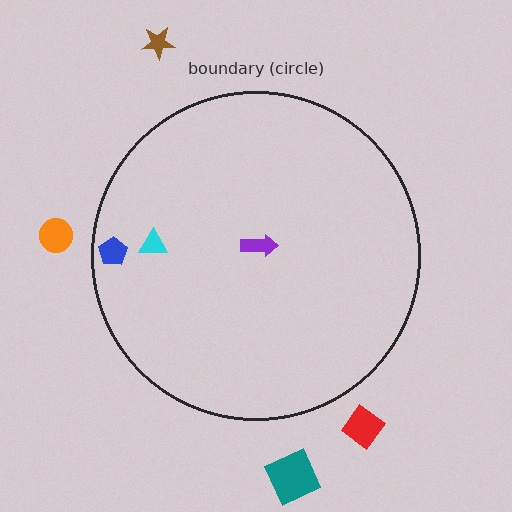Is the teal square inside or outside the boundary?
Outside.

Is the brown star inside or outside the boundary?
Outside.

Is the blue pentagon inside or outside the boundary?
Inside.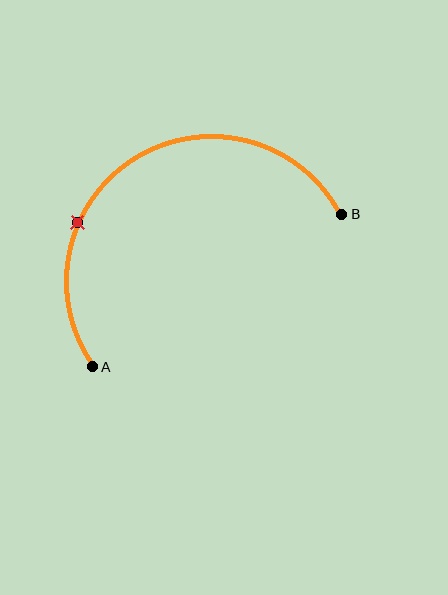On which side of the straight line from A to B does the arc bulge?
The arc bulges above the straight line connecting A and B.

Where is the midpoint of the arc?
The arc midpoint is the point on the curve farthest from the straight line joining A and B. It sits above that line.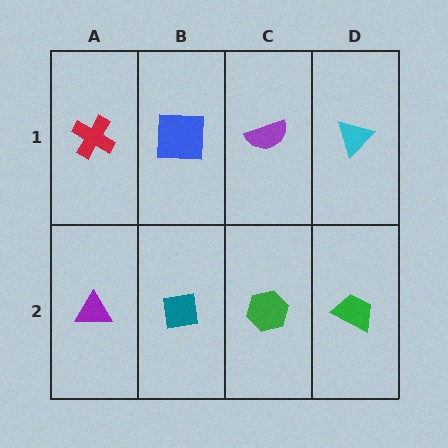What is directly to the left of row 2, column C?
A teal square.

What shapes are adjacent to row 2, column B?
A blue square (row 1, column B), a purple triangle (row 2, column A), a green hexagon (row 2, column C).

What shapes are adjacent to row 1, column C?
A green hexagon (row 2, column C), a blue square (row 1, column B), a cyan triangle (row 1, column D).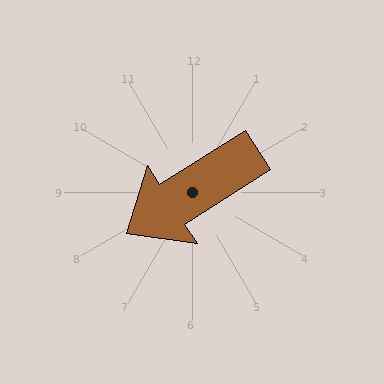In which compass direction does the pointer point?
Southwest.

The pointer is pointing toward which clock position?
Roughly 8 o'clock.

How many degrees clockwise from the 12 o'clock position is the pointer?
Approximately 238 degrees.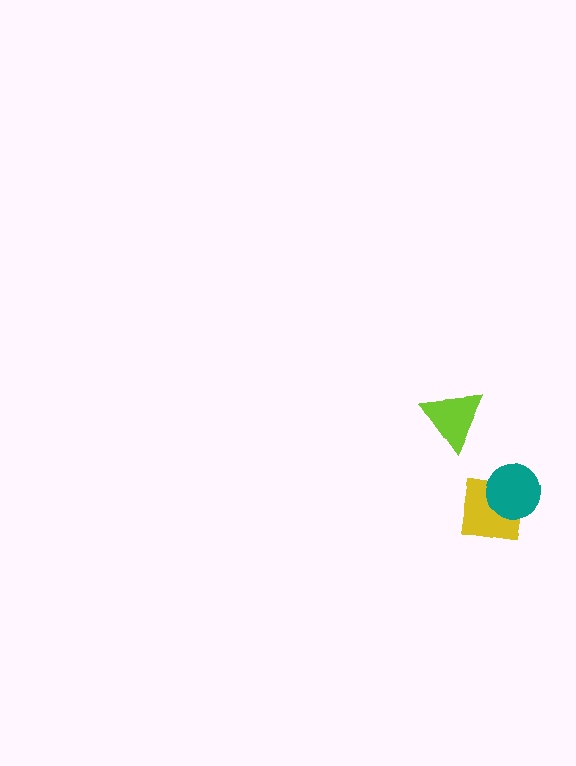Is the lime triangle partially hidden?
No, no other shape covers it.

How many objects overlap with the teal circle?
1 object overlaps with the teal circle.